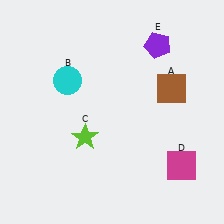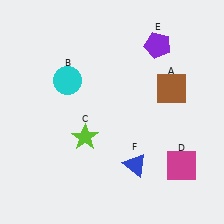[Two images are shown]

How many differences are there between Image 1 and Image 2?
There is 1 difference between the two images.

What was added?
A blue triangle (F) was added in Image 2.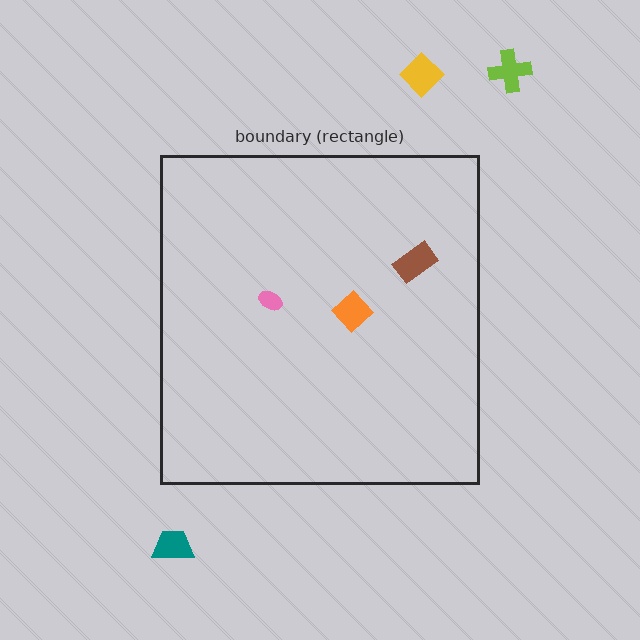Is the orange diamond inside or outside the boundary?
Inside.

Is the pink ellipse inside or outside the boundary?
Inside.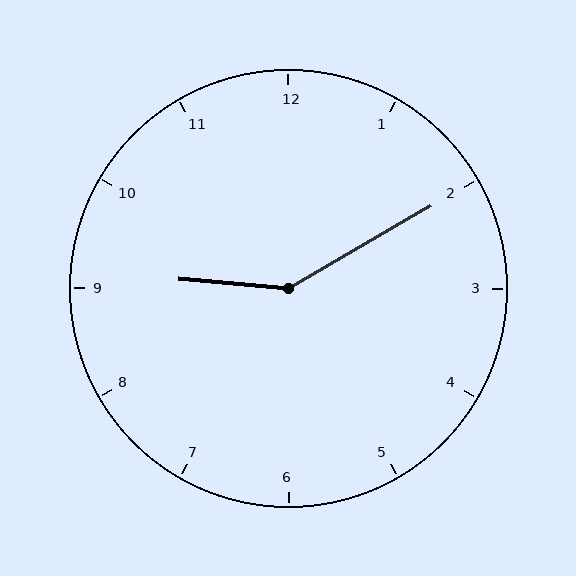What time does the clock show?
9:10.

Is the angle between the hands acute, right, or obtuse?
It is obtuse.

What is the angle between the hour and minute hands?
Approximately 145 degrees.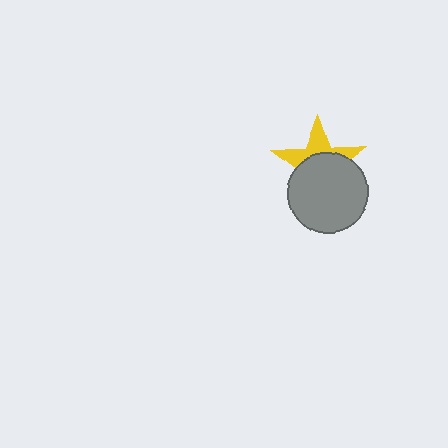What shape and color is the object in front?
The object in front is a gray circle.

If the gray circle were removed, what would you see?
You would see the complete yellow star.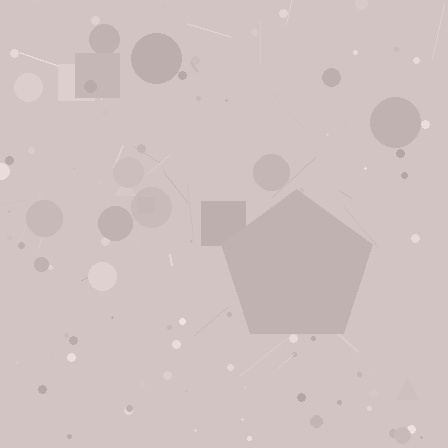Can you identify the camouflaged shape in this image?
The camouflaged shape is a pentagon.